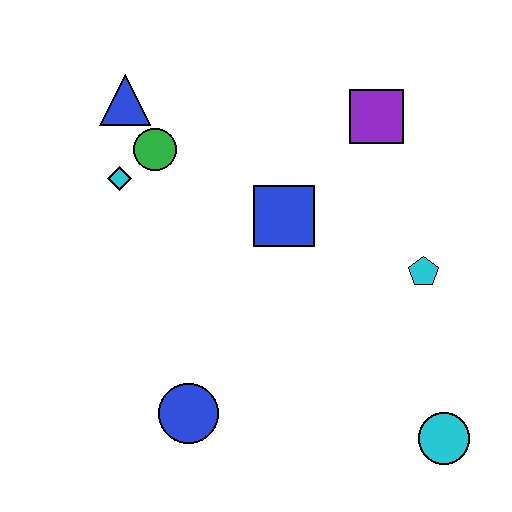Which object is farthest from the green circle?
The cyan circle is farthest from the green circle.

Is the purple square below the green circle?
No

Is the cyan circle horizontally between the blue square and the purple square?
No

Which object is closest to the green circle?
The cyan diamond is closest to the green circle.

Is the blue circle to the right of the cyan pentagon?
No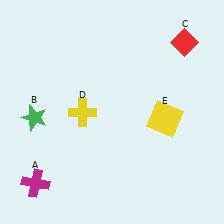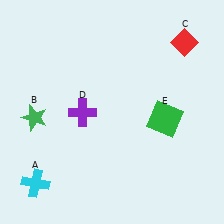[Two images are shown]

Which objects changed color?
A changed from magenta to cyan. D changed from yellow to purple. E changed from yellow to green.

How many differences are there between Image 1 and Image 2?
There are 3 differences between the two images.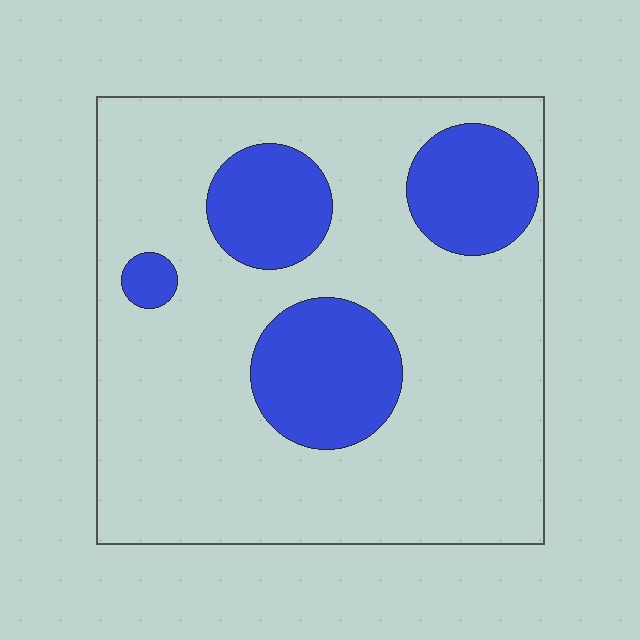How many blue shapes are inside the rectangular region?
4.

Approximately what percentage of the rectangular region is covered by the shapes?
Approximately 25%.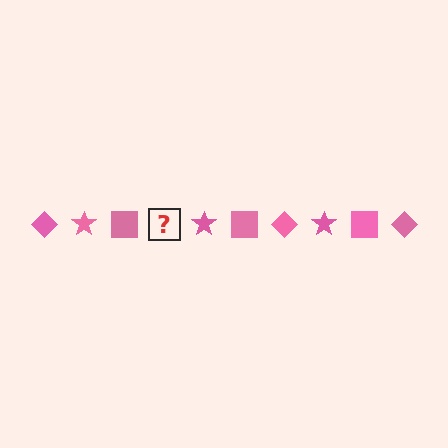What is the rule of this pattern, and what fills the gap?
The rule is that the pattern cycles through diamond, star, square shapes in pink. The gap should be filled with a pink diamond.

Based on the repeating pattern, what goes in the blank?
The blank should be a pink diamond.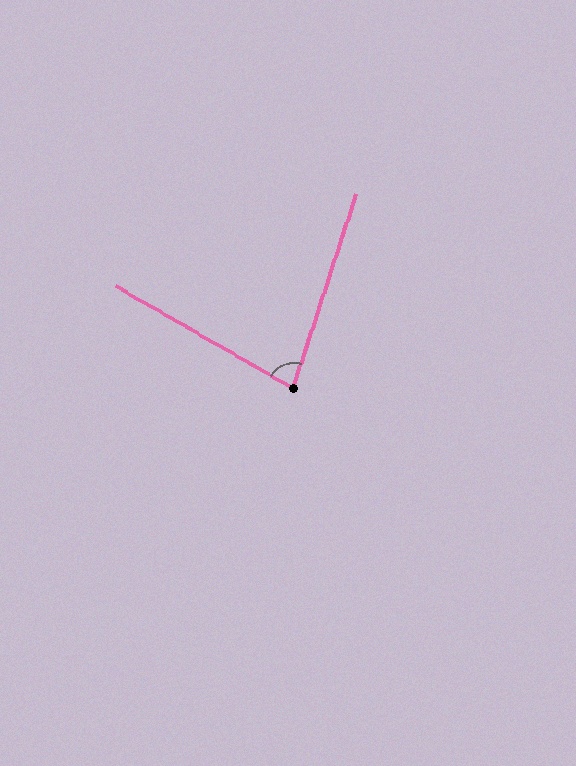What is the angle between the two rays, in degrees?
Approximately 78 degrees.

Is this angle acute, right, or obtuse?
It is acute.